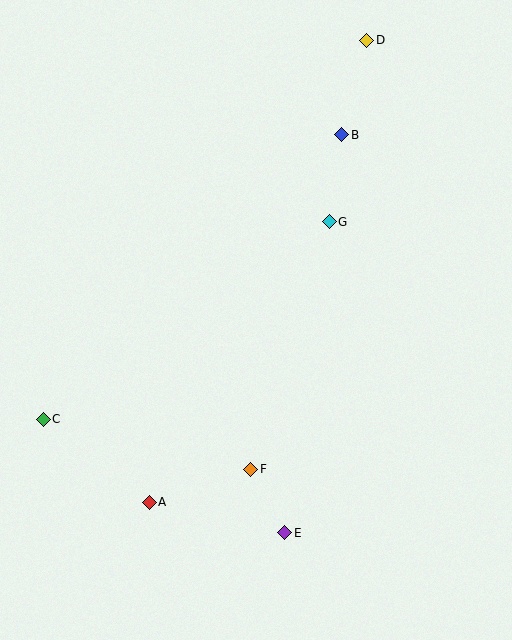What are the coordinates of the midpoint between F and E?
The midpoint between F and E is at (268, 501).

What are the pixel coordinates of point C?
Point C is at (43, 419).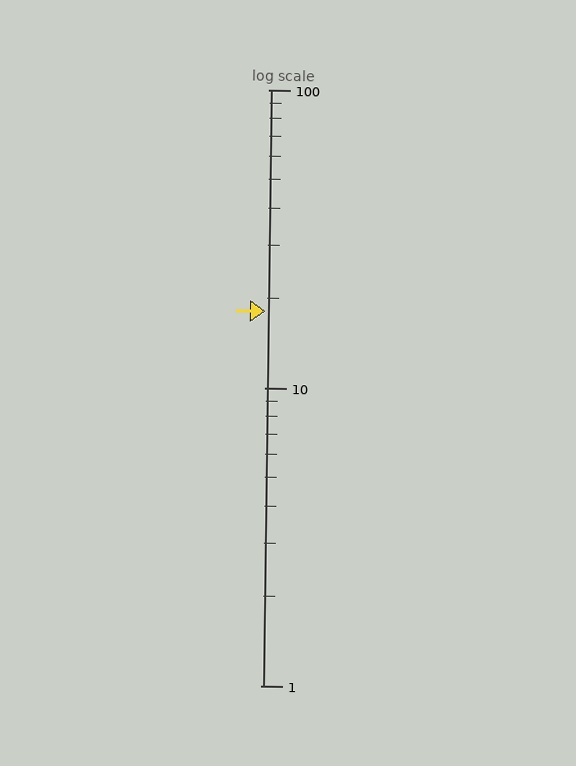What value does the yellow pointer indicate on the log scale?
The pointer indicates approximately 18.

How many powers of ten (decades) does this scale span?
The scale spans 2 decades, from 1 to 100.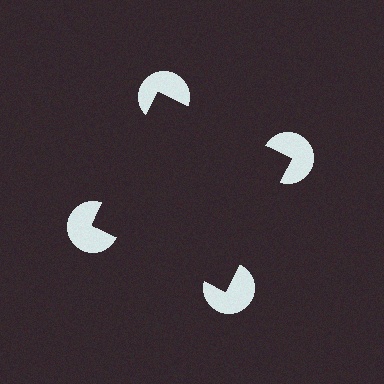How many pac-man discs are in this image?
There are 4 — one at each vertex of the illusory square.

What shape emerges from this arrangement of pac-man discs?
An illusory square — its edges are inferred from the aligned wedge cuts in the pac-man discs, not physically drawn.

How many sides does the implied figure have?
4 sides.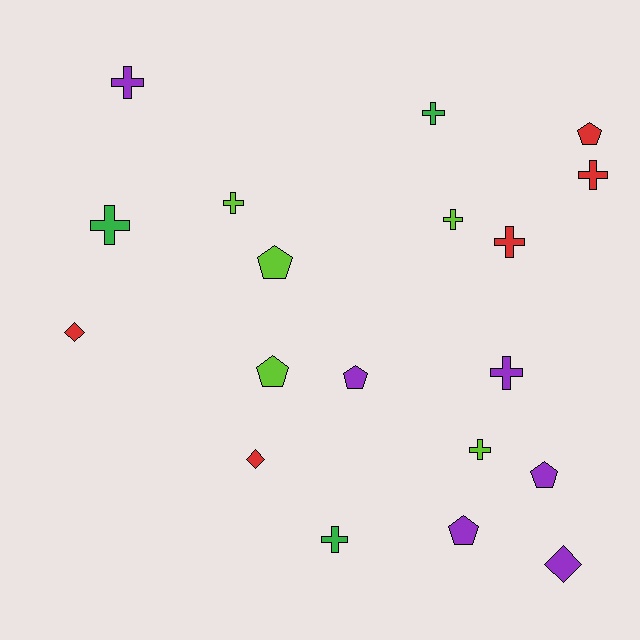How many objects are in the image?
There are 19 objects.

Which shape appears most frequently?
Cross, with 10 objects.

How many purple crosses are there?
There are 2 purple crosses.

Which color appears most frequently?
Purple, with 6 objects.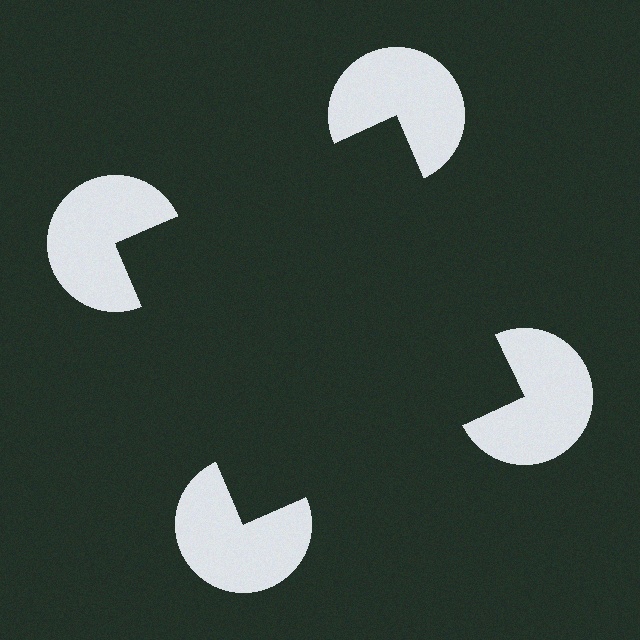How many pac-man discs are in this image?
There are 4 — one at each vertex of the illusory square.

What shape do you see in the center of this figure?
An illusory square — its edges are inferred from the aligned wedge cuts in the pac-man discs, not physically drawn.